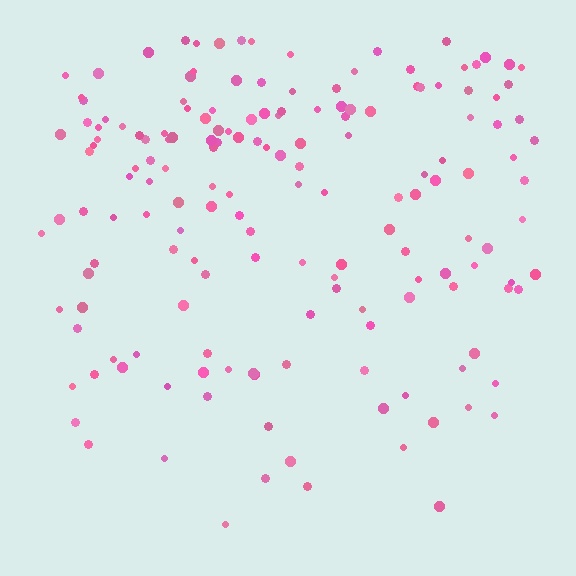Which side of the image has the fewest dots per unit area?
The bottom.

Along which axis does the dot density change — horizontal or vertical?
Vertical.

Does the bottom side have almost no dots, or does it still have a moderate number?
Still a moderate number, just noticeably fewer than the top.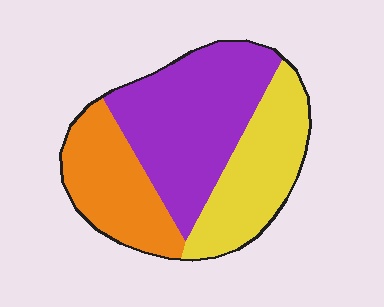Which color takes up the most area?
Purple, at roughly 45%.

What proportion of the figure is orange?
Orange covers roughly 25% of the figure.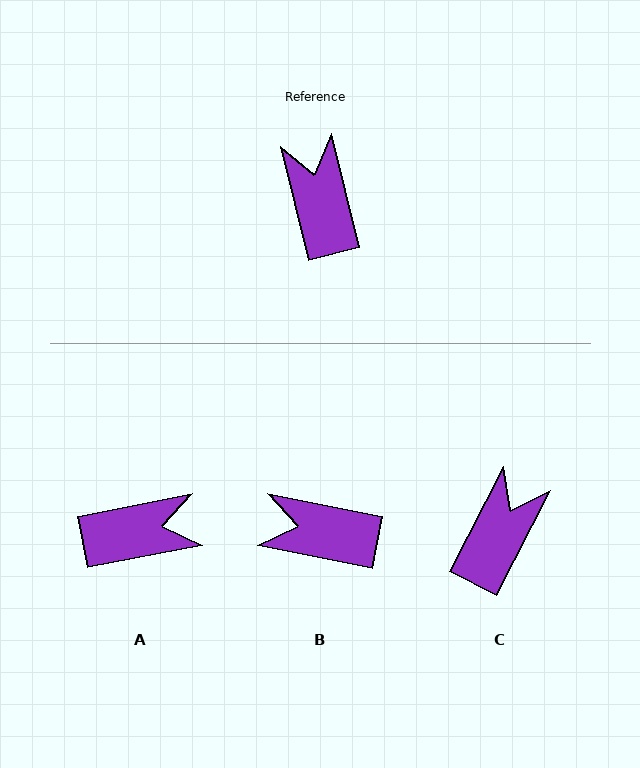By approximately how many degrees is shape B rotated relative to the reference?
Approximately 65 degrees counter-clockwise.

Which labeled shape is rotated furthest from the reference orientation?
A, about 93 degrees away.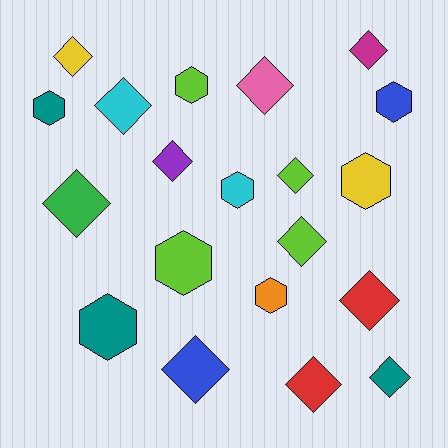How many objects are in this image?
There are 20 objects.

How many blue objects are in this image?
There are 2 blue objects.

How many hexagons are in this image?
There are 8 hexagons.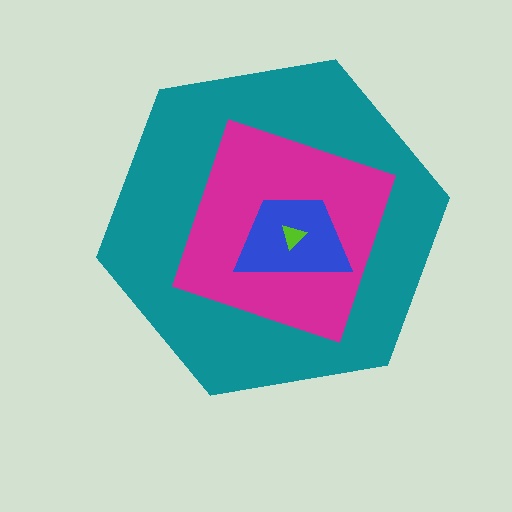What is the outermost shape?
The teal hexagon.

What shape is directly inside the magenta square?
The blue trapezoid.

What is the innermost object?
The lime triangle.